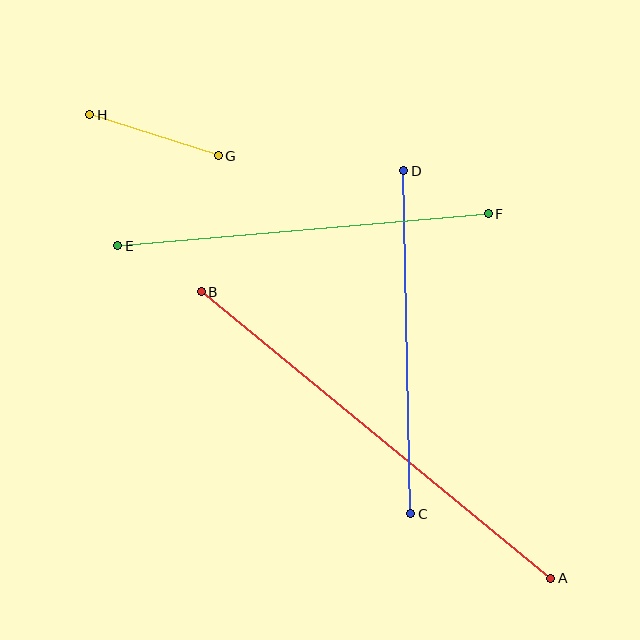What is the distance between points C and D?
The distance is approximately 343 pixels.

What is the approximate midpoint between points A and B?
The midpoint is at approximately (376, 435) pixels.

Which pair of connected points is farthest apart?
Points A and B are farthest apart.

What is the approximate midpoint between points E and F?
The midpoint is at approximately (303, 230) pixels.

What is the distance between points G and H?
The distance is approximately 135 pixels.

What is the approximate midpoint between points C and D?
The midpoint is at approximately (407, 342) pixels.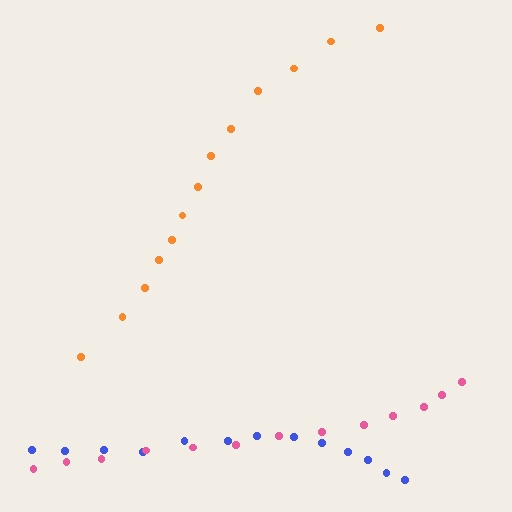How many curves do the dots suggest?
There are 3 distinct paths.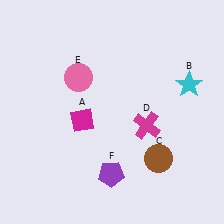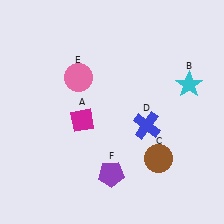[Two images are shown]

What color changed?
The cross (D) changed from magenta in Image 1 to blue in Image 2.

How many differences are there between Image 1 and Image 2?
There is 1 difference between the two images.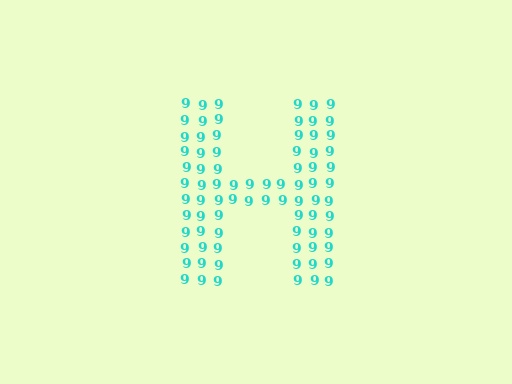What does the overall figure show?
The overall figure shows the letter H.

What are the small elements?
The small elements are digit 9's.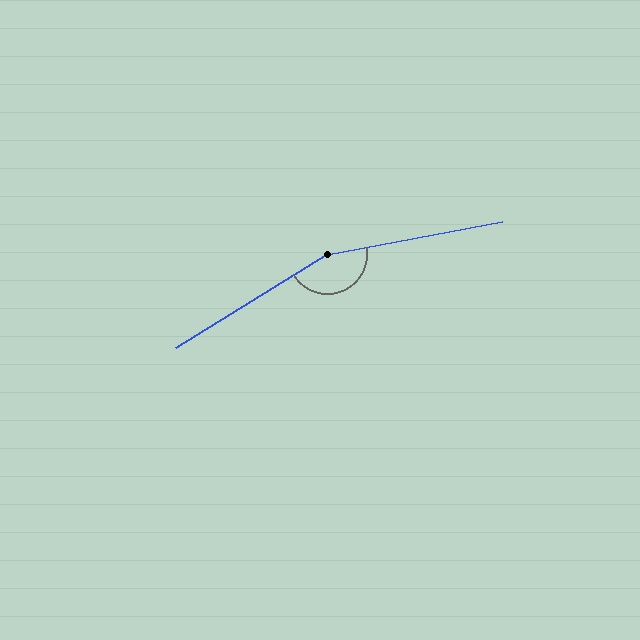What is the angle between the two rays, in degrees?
Approximately 159 degrees.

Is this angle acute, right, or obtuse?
It is obtuse.